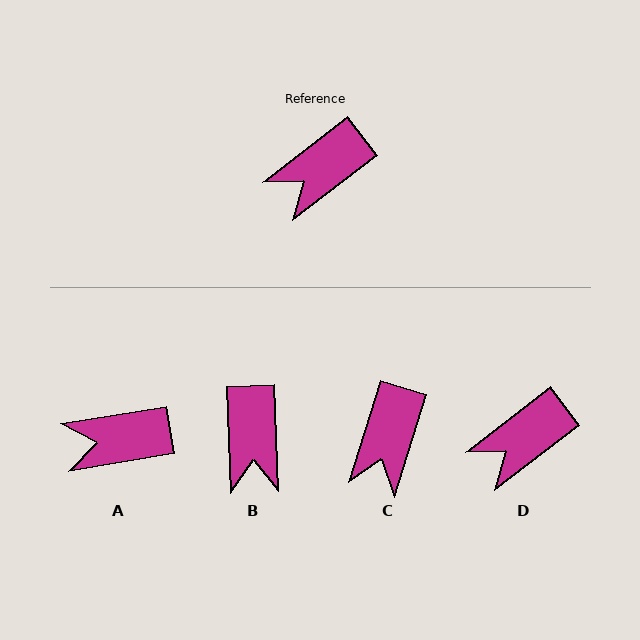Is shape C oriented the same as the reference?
No, it is off by about 35 degrees.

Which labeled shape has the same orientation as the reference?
D.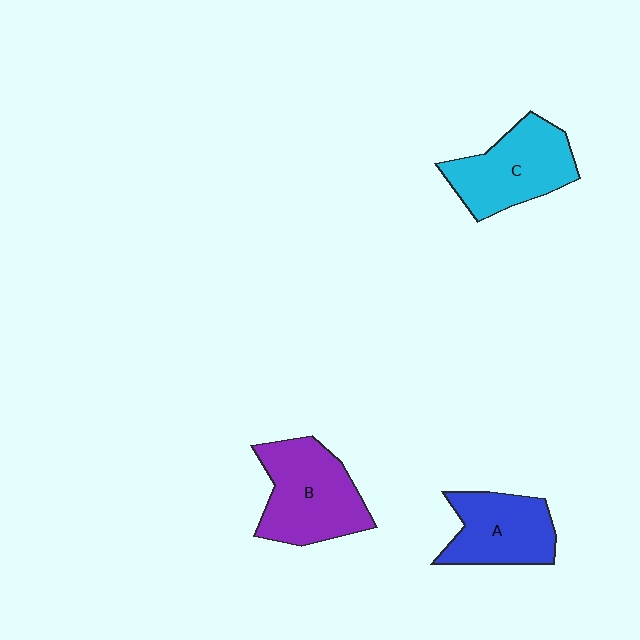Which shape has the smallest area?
Shape A (blue).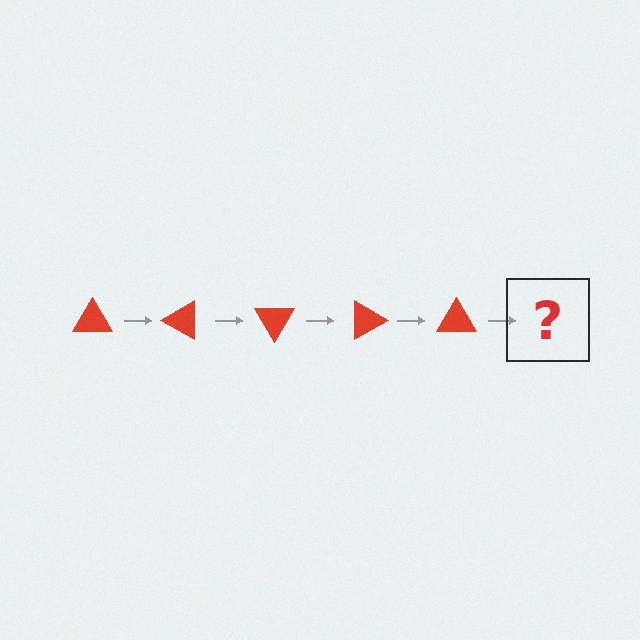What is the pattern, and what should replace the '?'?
The pattern is that the triangle rotates 30 degrees each step. The '?' should be a red triangle rotated 150 degrees.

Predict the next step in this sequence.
The next step is a red triangle rotated 150 degrees.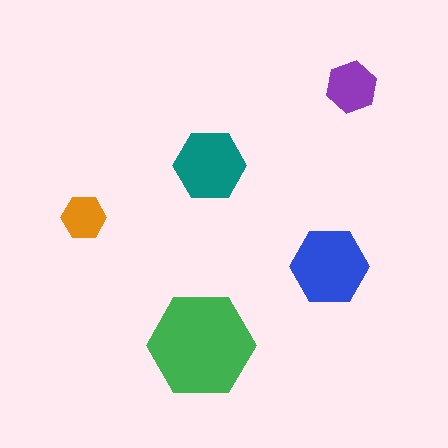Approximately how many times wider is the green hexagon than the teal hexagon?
About 1.5 times wider.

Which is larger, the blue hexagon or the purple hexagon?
The blue one.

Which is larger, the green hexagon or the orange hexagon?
The green one.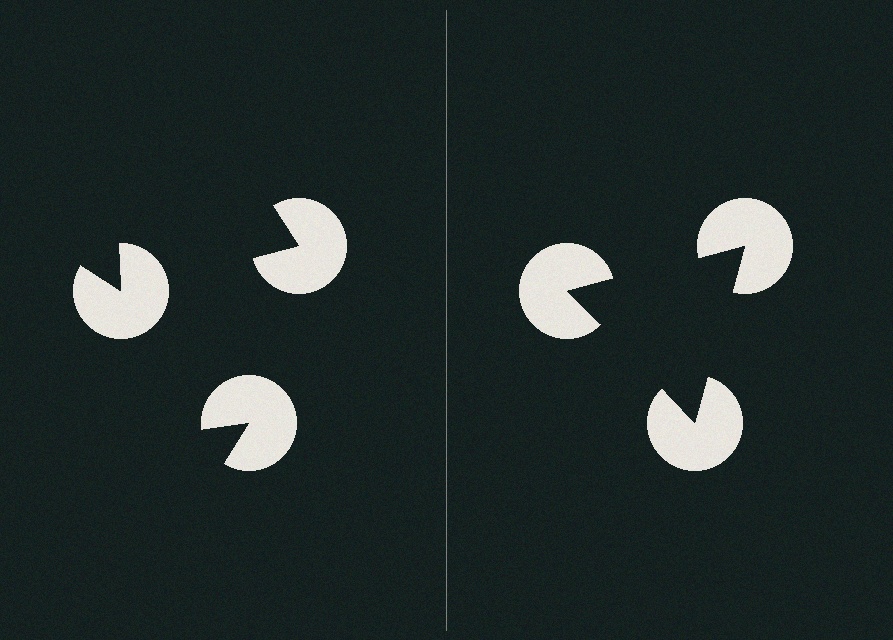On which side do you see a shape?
An illusory triangle appears on the right side. On the left side the wedge cuts are rotated, so no coherent shape forms.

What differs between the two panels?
The pac-man discs are positioned identically on both sides; only the wedge orientations differ. On the right they align to a triangle; on the left they are misaligned.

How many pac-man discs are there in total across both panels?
6 — 3 on each side.